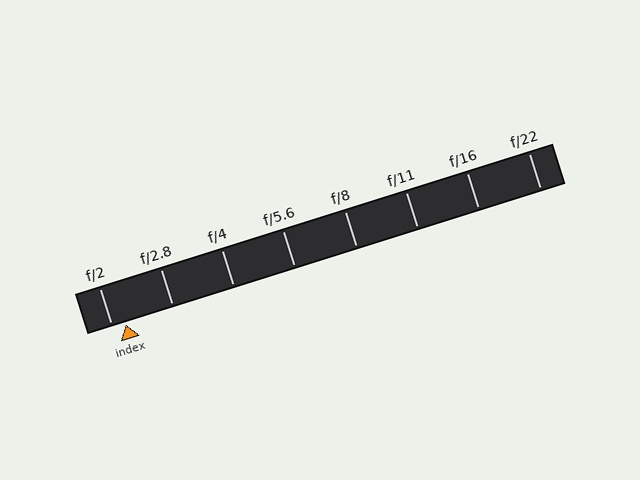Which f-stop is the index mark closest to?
The index mark is closest to f/2.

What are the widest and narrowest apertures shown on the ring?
The widest aperture shown is f/2 and the narrowest is f/22.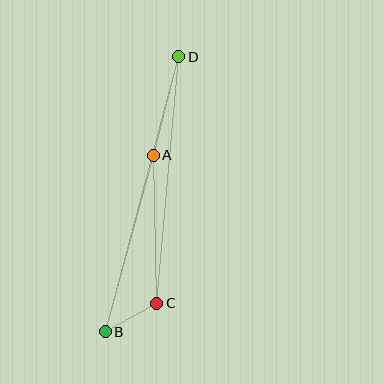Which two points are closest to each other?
Points B and C are closest to each other.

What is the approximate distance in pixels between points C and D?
The distance between C and D is approximately 248 pixels.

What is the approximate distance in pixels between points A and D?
The distance between A and D is approximately 101 pixels.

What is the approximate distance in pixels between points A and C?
The distance between A and C is approximately 148 pixels.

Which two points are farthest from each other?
Points B and D are farthest from each other.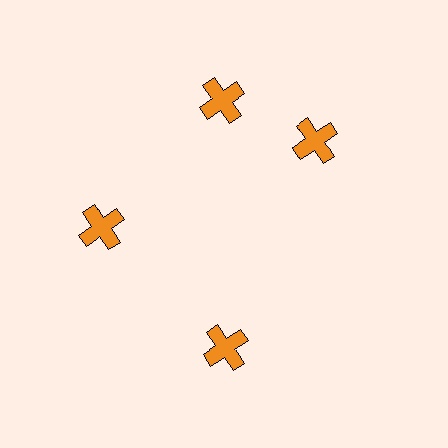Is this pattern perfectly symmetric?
No. The 4 orange crosses are arranged in a ring, but one element near the 3 o'clock position is rotated out of alignment along the ring, breaking the 4-fold rotational symmetry.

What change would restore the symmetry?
The symmetry would be restored by rotating it back into even spacing with its neighbors so that all 4 crosses sit at equal angles and equal distance from the center.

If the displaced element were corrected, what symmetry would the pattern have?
It would have 4-fold rotational symmetry — the pattern would map onto itself every 90 degrees.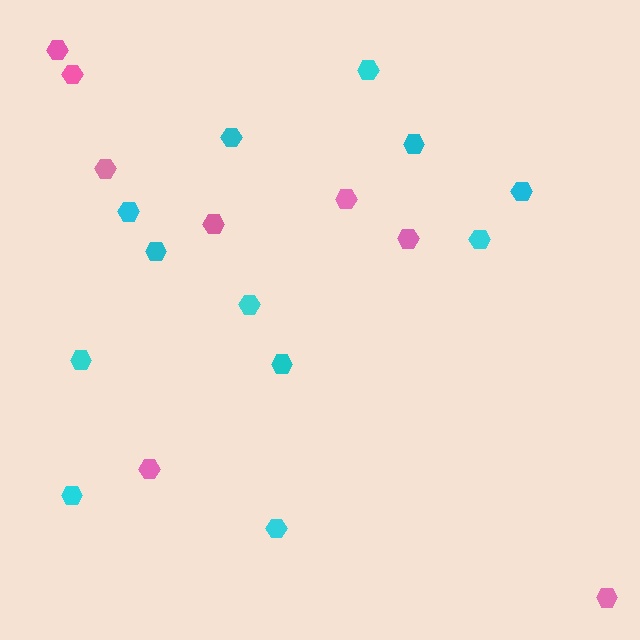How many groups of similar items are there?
There are 2 groups: one group of pink hexagons (8) and one group of cyan hexagons (12).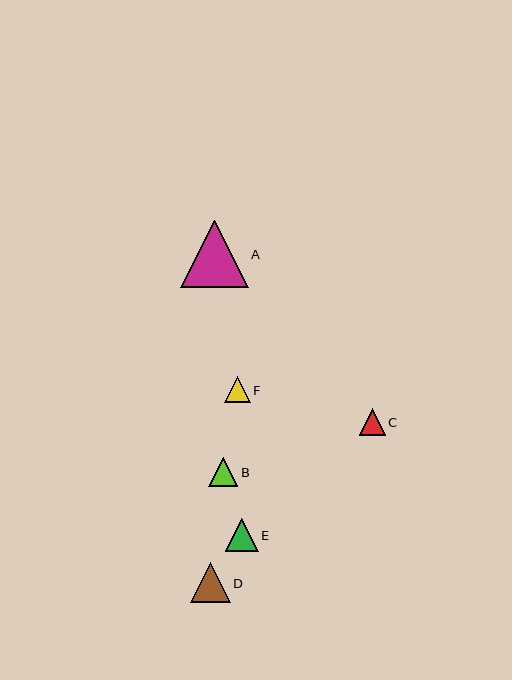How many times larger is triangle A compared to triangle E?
Triangle A is approximately 2.1 times the size of triangle E.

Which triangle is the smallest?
Triangle F is the smallest with a size of approximately 26 pixels.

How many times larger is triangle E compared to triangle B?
Triangle E is approximately 1.1 times the size of triangle B.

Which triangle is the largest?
Triangle A is the largest with a size of approximately 67 pixels.